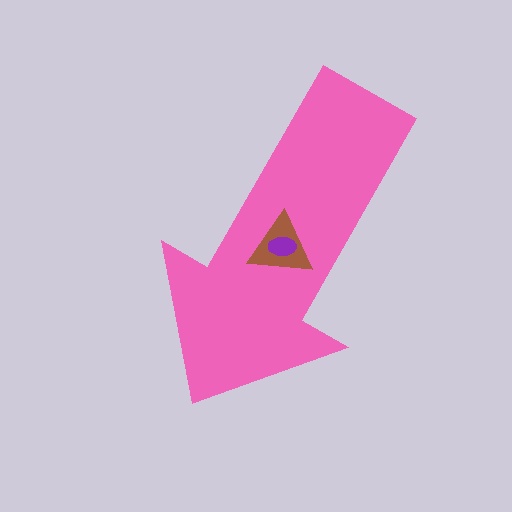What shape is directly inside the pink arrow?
The brown triangle.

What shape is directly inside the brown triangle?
The purple ellipse.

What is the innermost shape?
The purple ellipse.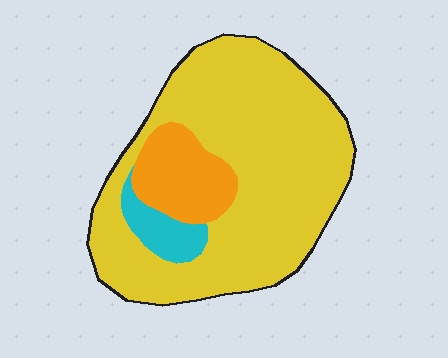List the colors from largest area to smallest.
From largest to smallest: yellow, orange, cyan.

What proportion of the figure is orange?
Orange takes up less than a quarter of the figure.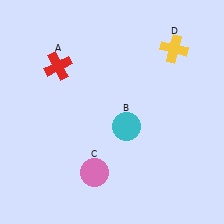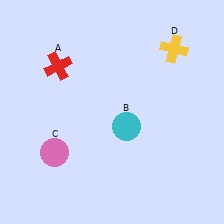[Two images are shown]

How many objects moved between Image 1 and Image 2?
1 object moved between the two images.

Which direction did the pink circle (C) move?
The pink circle (C) moved left.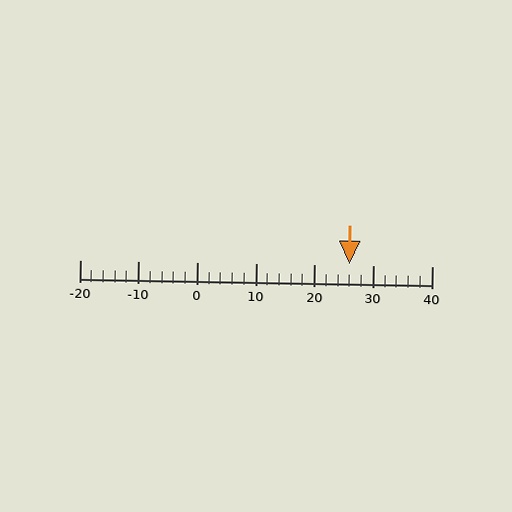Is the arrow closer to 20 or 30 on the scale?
The arrow is closer to 30.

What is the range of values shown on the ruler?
The ruler shows values from -20 to 40.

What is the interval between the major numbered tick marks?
The major tick marks are spaced 10 units apart.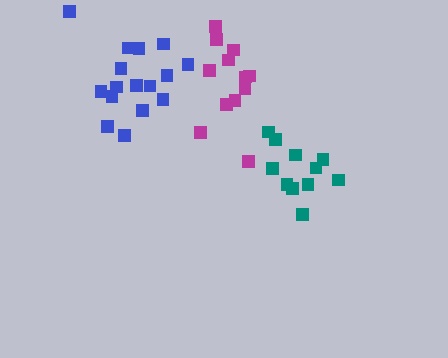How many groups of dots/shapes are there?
There are 3 groups.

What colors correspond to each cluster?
The clusters are colored: blue, teal, magenta.